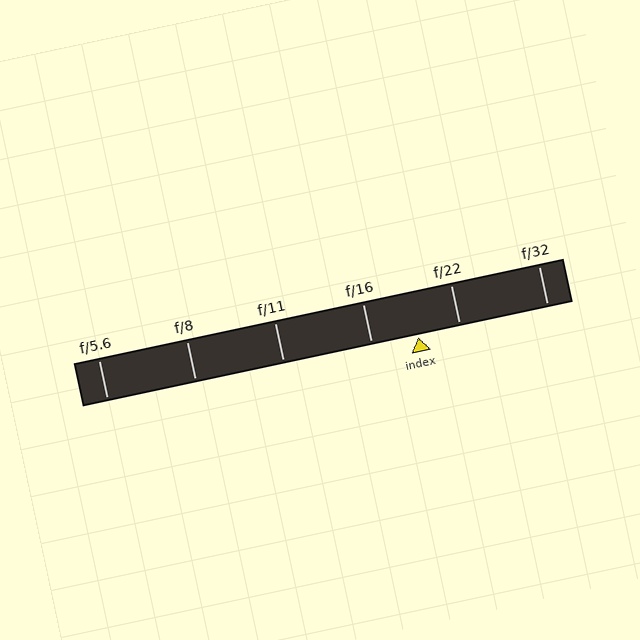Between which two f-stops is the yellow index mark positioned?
The index mark is between f/16 and f/22.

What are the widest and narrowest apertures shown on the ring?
The widest aperture shown is f/5.6 and the narrowest is f/32.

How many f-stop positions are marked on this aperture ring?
There are 6 f-stop positions marked.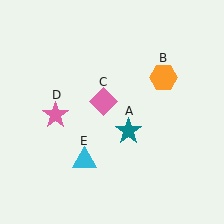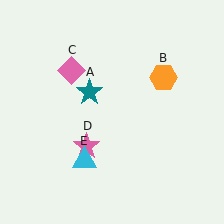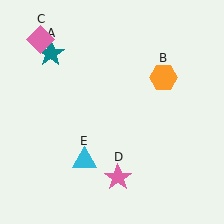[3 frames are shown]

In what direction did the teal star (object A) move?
The teal star (object A) moved up and to the left.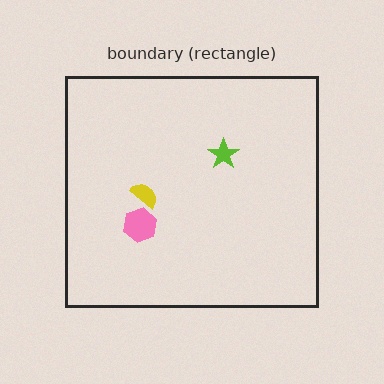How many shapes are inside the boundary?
3 inside, 0 outside.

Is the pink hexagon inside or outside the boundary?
Inside.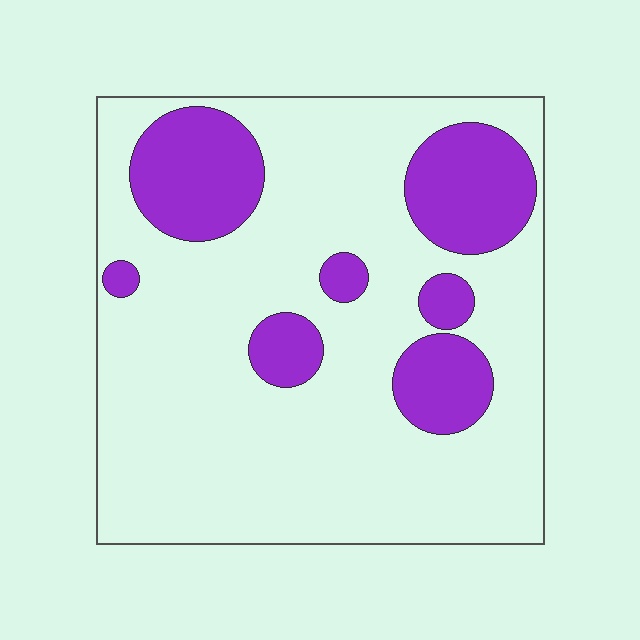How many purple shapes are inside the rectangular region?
7.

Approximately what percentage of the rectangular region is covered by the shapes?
Approximately 25%.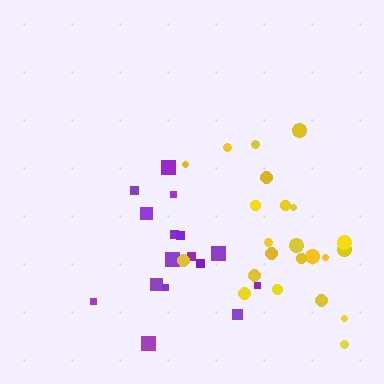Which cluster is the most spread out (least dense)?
Yellow.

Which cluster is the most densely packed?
Purple.